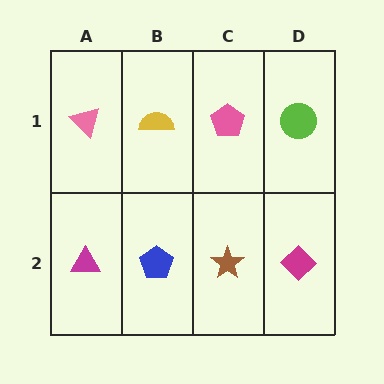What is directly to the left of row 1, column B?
A pink triangle.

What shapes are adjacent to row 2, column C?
A pink pentagon (row 1, column C), a blue pentagon (row 2, column B), a magenta diamond (row 2, column D).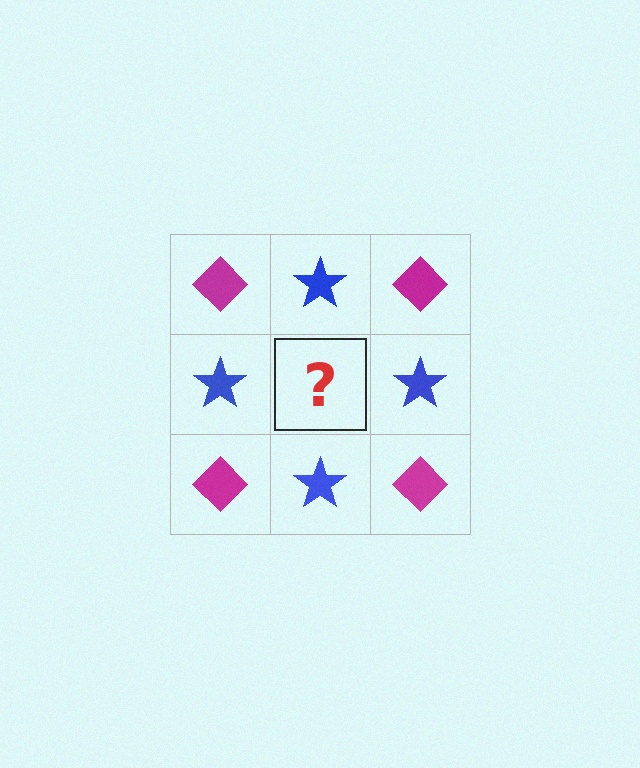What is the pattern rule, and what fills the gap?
The rule is that it alternates magenta diamond and blue star in a checkerboard pattern. The gap should be filled with a magenta diamond.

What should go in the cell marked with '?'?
The missing cell should contain a magenta diamond.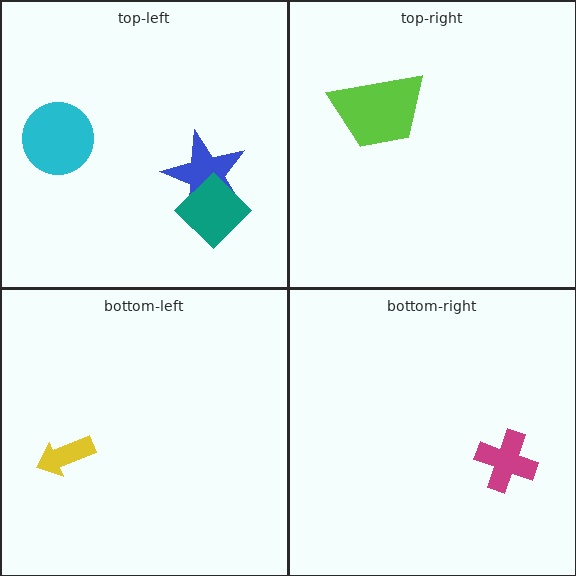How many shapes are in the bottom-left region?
1.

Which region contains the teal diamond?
The top-left region.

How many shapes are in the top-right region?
1.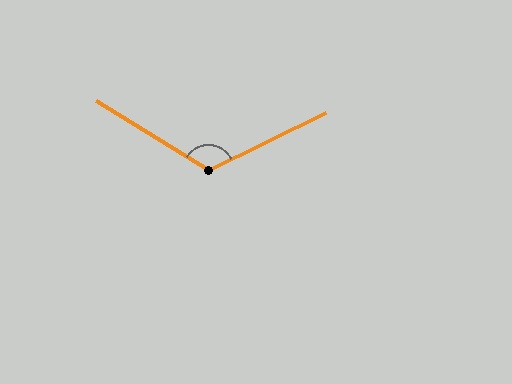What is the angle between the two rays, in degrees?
Approximately 122 degrees.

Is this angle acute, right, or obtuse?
It is obtuse.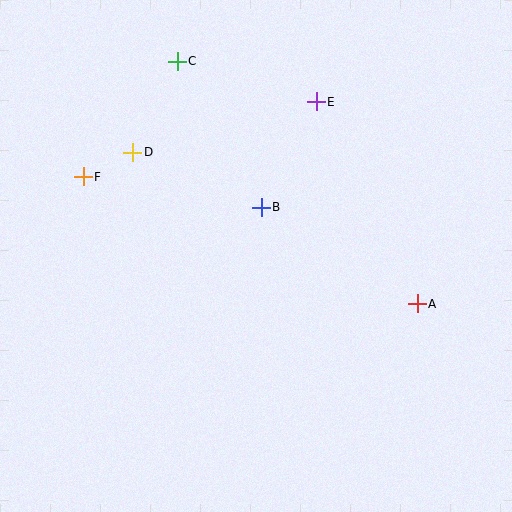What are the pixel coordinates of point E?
Point E is at (316, 102).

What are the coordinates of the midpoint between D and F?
The midpoint between D and F is at (108, 164).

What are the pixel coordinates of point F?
Point F is at (83, 177).